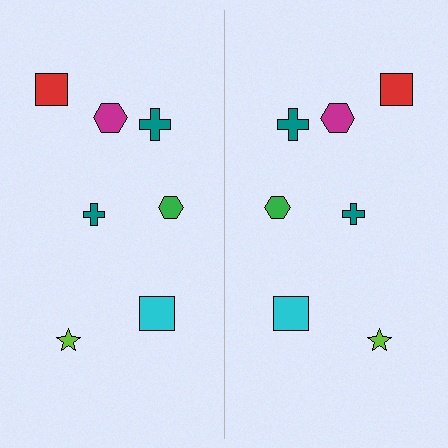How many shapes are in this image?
There are 14 shapes in this image.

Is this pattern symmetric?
Yes, this pattern has bilateral (reflection) symmetry.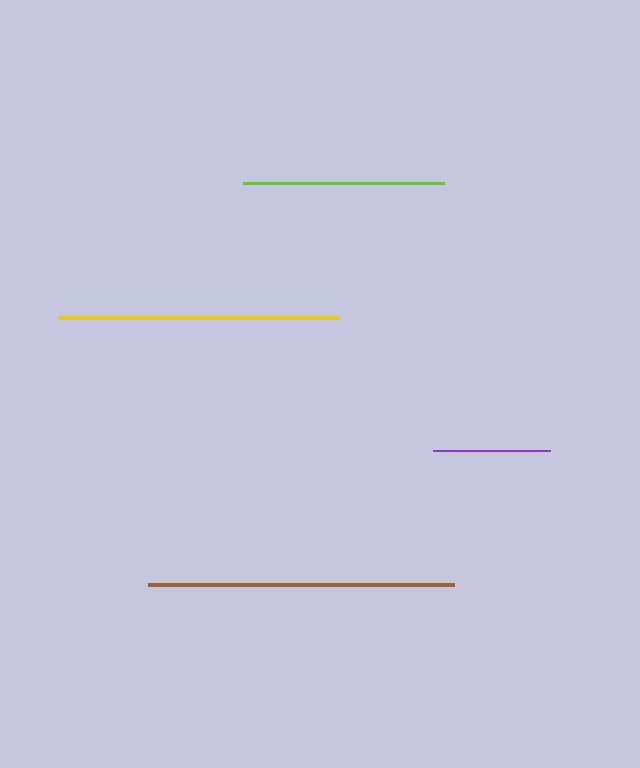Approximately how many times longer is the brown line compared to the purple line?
The brown line is approximately 2.6 times the length of the purple line.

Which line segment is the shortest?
The purple line is the shortest at approximately 117 pixels.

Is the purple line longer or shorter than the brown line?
The brown line is longer than the purple line.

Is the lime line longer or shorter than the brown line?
The brown line is longer than the lime line.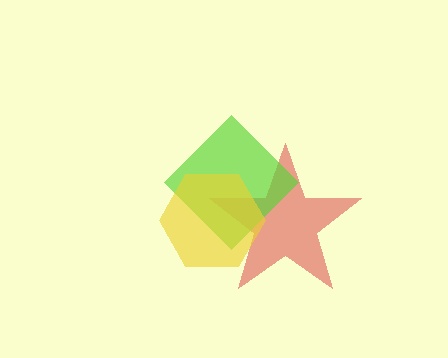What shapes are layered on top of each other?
The layered shapes are: a red star, a lime diamond, a yellow hexagon.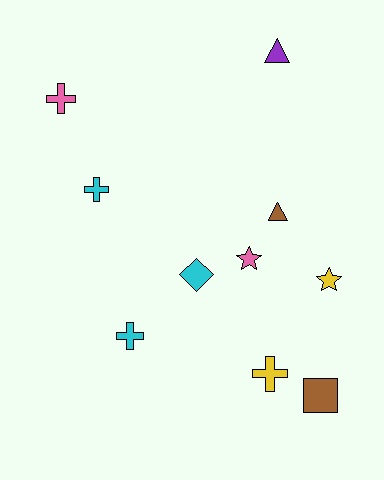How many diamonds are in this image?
There is 1 diamond.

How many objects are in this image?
There are 10 objects.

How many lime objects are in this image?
There are no lime objects.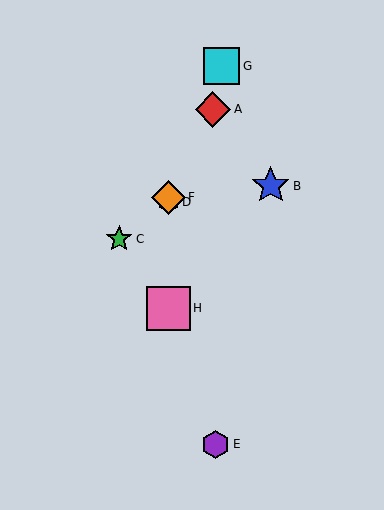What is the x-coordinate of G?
Object G is at x≈221.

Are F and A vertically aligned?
No, F is at x≈169 and A is at x≈213.